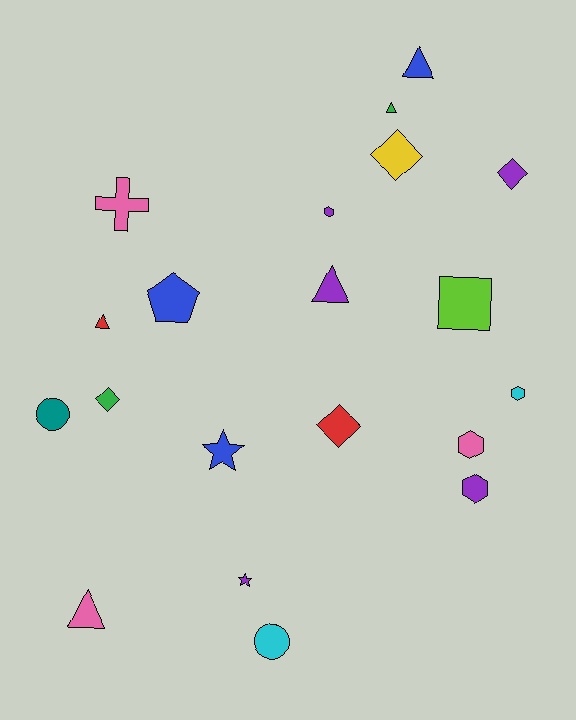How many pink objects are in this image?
There are 3 pink objects.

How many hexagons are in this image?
There are 4 hexagons.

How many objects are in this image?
There are 20 objects.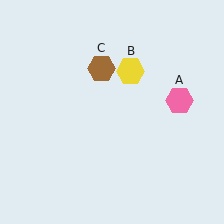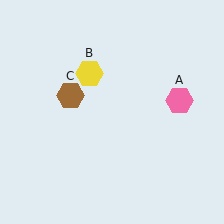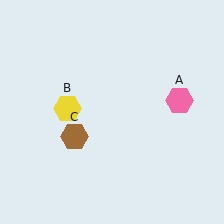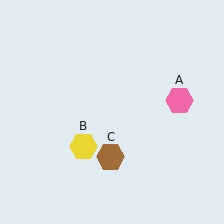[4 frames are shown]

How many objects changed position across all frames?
2 objects changed position: yellow hexagon (object B), brown hexagon (object C).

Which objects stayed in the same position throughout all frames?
Pink hexagon (object A) remained stationary.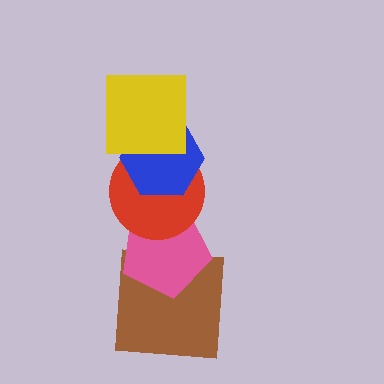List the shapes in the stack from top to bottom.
From top to bottom: the yellow square, the blue hexagon, the red circle, the pink pentagon, the brown square.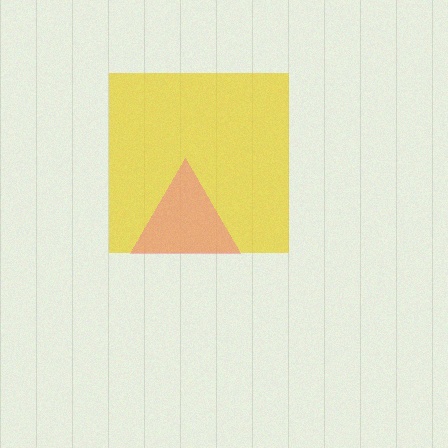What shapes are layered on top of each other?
The layered shapes are: a yellow square, a pink triangle.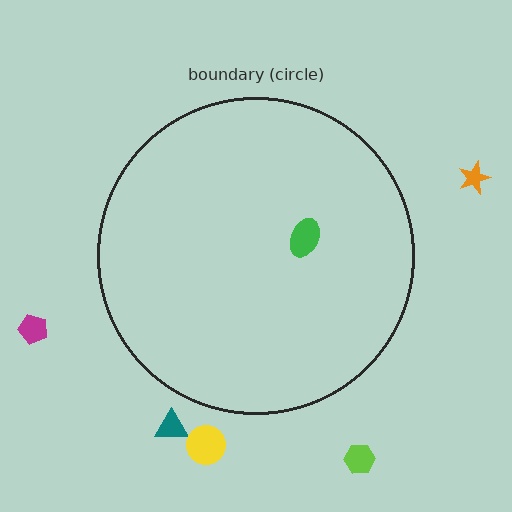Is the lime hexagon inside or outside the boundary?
Outside.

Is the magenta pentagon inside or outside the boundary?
Outside.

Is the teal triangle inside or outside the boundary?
Outside.